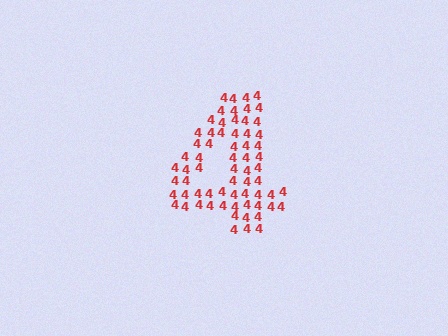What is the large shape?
The large shape is the digit 4.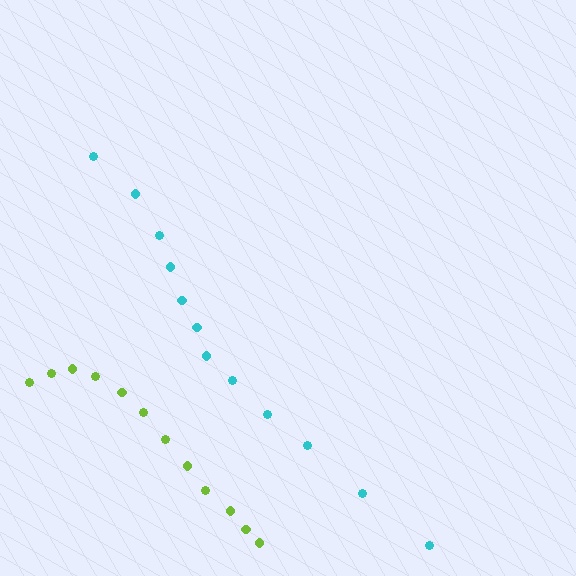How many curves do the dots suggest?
There are 2 distinct paths.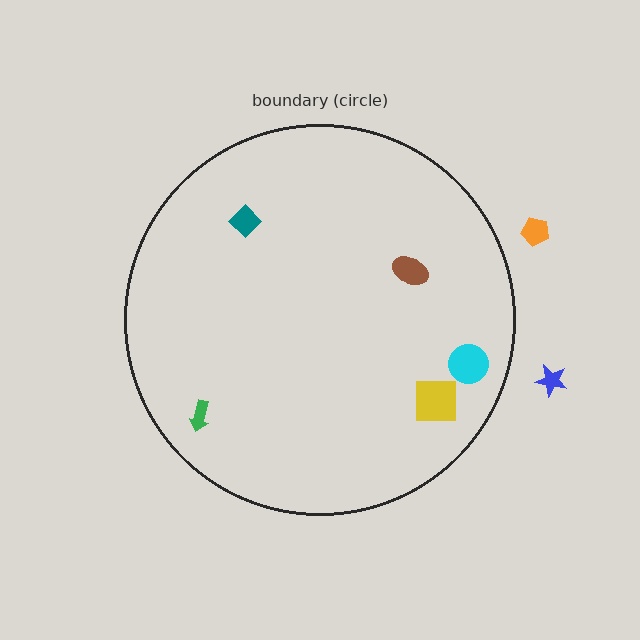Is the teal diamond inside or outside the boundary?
Inside.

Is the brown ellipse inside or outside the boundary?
Inside.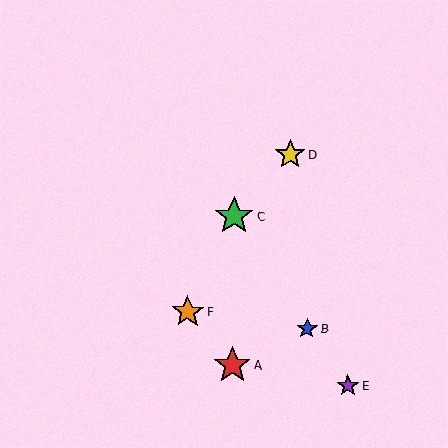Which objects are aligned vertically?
Objects A, C are aligned vertically.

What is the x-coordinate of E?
Object E is at x≈348.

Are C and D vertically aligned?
No, C is at x≈234 and D is at x≈290.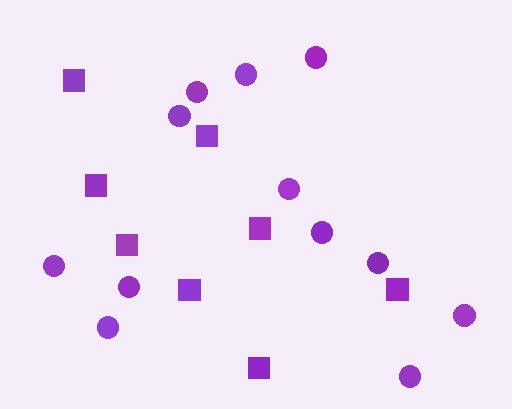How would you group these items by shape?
There are 2 groups: one group of squares (8) and one group of circles (12).